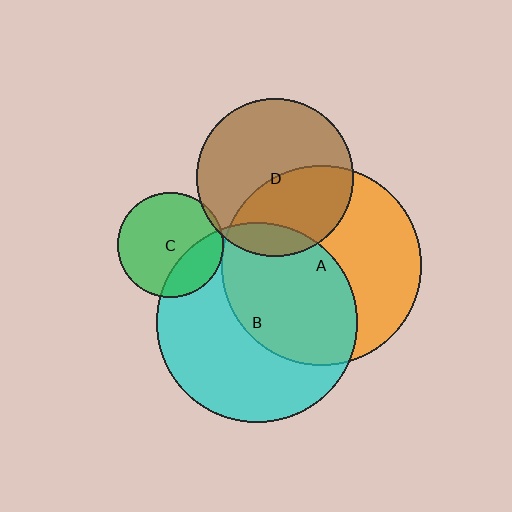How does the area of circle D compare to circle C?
Approximately 2.2 times.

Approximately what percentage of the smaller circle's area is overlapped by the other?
Approximately 5%.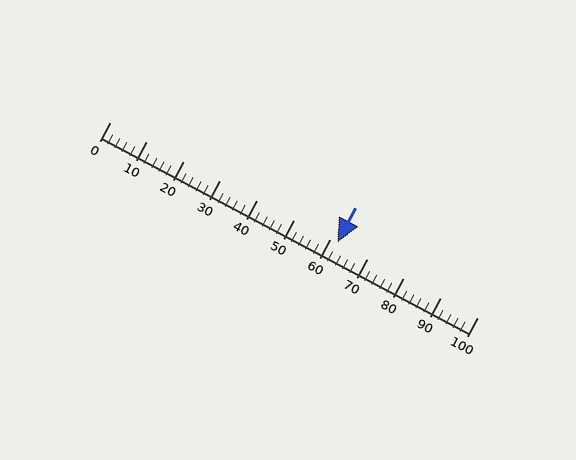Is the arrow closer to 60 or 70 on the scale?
The arrow is closer to 60.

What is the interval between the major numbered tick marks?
The major tick marks are spaced 10 units apart.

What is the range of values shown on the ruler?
The ruler shows values from 0 to 100.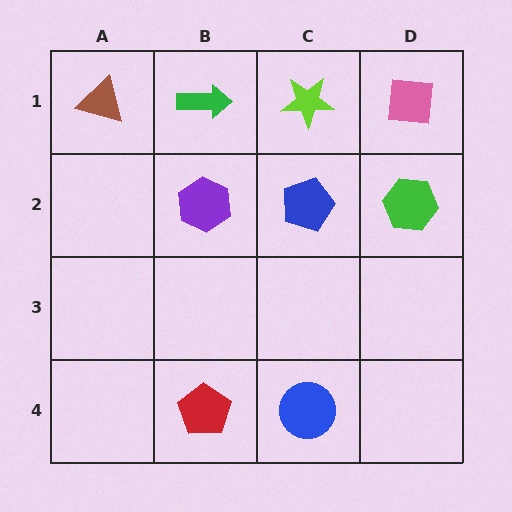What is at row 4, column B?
A red pentagon.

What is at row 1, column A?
A brown triangle.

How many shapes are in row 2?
3 shapes.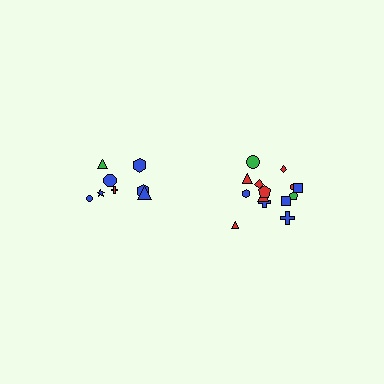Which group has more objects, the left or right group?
The right group.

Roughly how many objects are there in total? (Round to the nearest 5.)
Roughly 25 objects in total.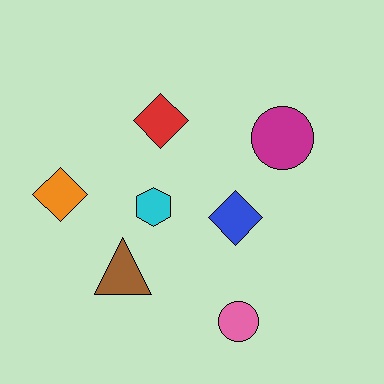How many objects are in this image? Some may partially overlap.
There are 7 objects.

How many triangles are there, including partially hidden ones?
There is 1 triangle.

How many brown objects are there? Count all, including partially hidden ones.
There is 1 brown object.